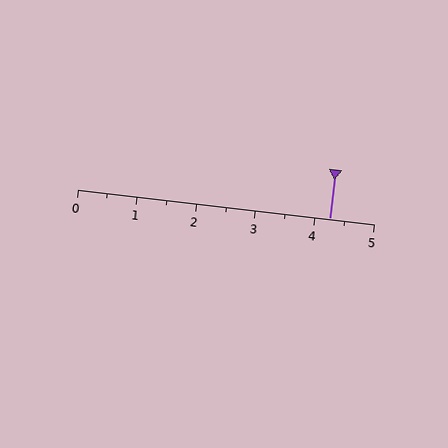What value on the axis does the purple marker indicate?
The marker indicates approximately 4.2.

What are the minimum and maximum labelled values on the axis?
The axis runs from 0 to 5.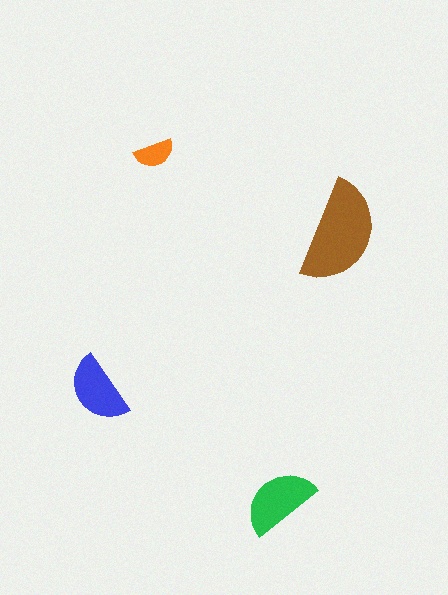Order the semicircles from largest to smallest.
the brown one, the green one, the blue one, the orange one.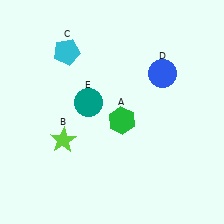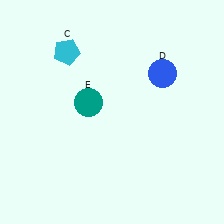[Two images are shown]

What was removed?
The lime star (B), the green hexagon (A) were removed in Image 2.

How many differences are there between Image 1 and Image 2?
There are 2 differences between the two images.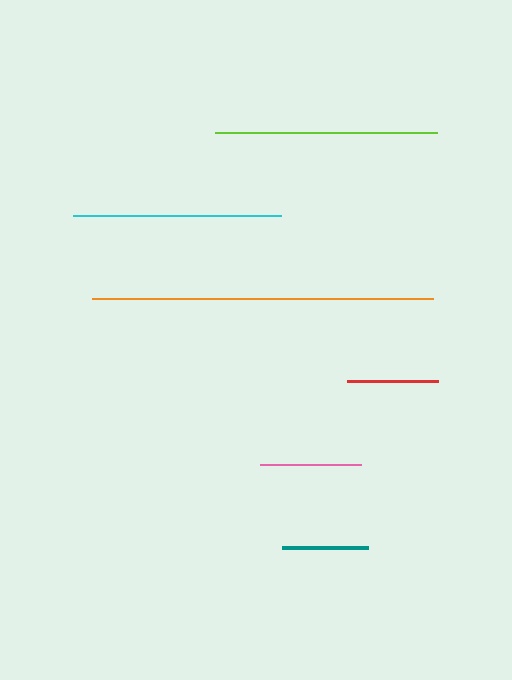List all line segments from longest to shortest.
From longest to shortest: orange, lime, cyan, pink, red, teal.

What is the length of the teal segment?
The teal segment is approximately 85 pixels long.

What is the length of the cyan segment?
The cyan segment is approximately 209 pixels long.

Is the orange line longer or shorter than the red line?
The orange line is longer than the red line.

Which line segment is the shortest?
The teal line is the shortest at approximately 85 pixels.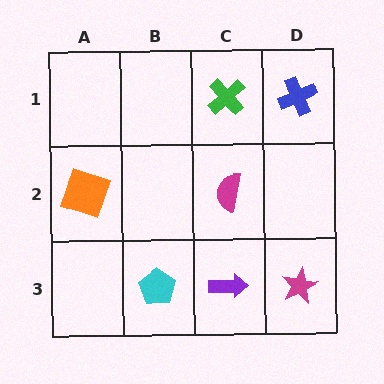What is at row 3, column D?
A magenta star.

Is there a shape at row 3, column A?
No, that cell is empty.